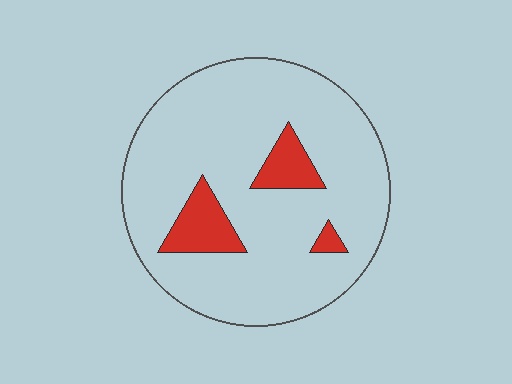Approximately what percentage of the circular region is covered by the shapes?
Approximately 10%.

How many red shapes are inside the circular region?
3.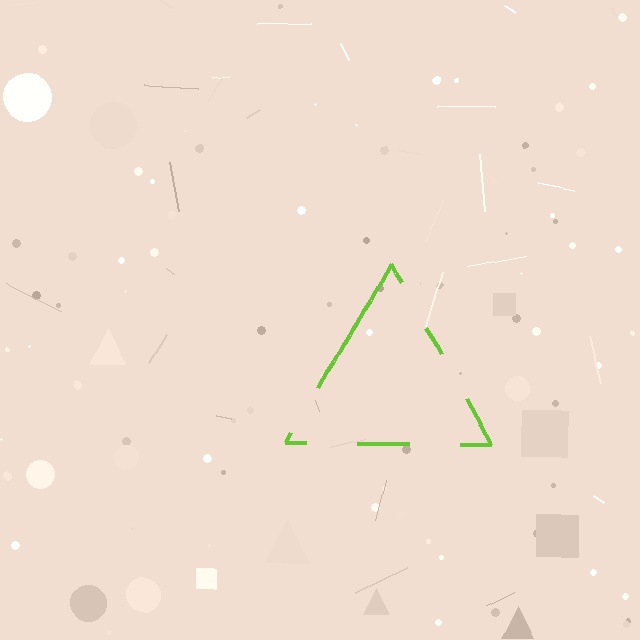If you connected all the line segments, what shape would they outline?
They would outline a triangle.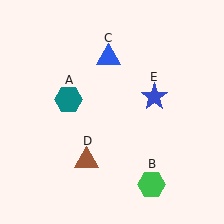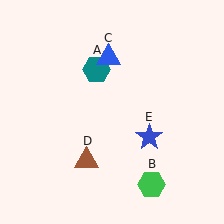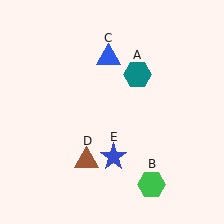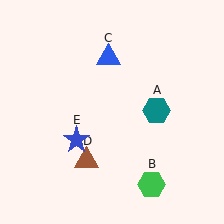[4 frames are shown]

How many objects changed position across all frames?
2 objects changed position: teal hexagon (object A), blue star (object E).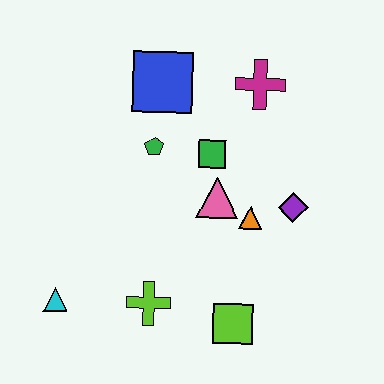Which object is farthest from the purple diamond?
The cyan triangle is farthest from the purple diamond.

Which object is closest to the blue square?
The green pentagon is closest to the blue square.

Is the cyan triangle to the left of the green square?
Yes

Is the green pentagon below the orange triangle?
No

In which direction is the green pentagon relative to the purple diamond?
The green pentagon is to the left of the purple diamond.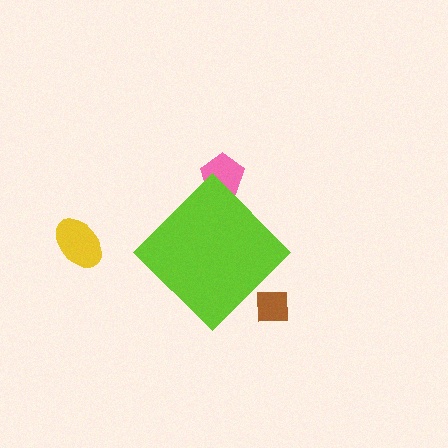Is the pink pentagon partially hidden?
Yes, the pink pentagon is partially hidden behind the lime diamond.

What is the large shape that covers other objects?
A lime diamond.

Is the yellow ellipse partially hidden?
No, the yellow ellipse is fully visible.